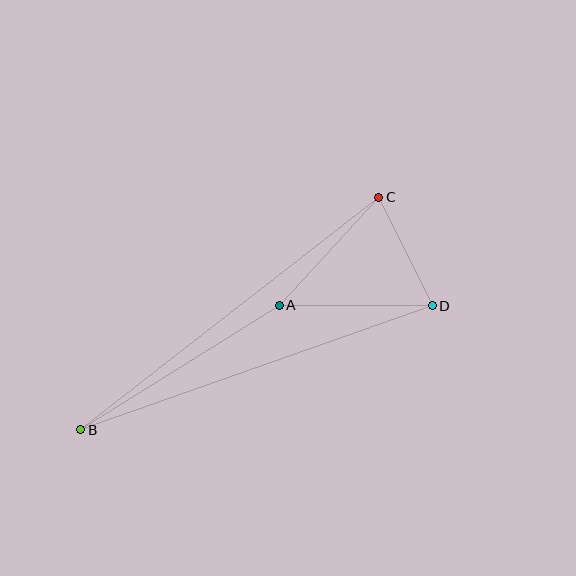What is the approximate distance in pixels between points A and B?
The distance between A and B is approximately 234 pixels.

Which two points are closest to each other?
Points C and D are closest to each other.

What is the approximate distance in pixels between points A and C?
The distance between A and C is approximately 147 pixels.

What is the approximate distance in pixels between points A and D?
The distance between A and D is approximately 153 pixels.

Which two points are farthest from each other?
Points B and C are farthest from each other.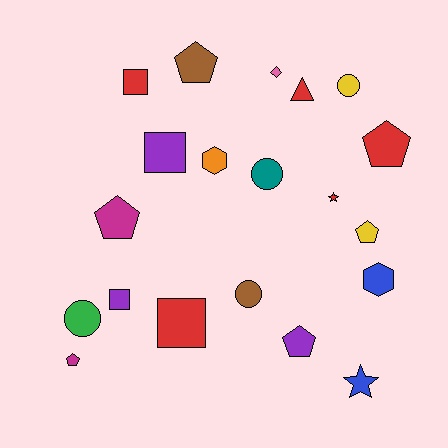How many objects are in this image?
There are 20 objects.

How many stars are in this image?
There are 2 stars.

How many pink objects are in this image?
There is 1 pink object.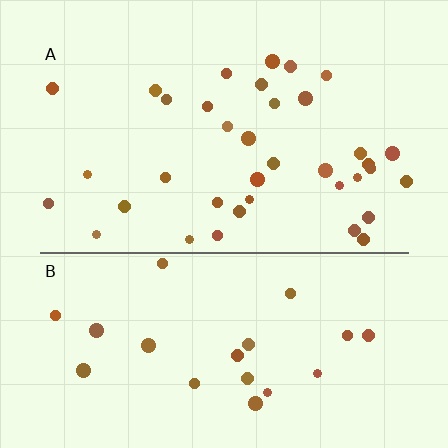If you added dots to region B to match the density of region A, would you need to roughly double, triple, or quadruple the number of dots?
Approximately double.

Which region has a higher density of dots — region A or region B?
A (the top).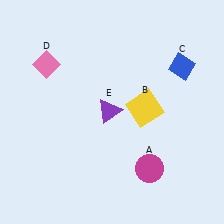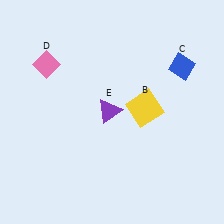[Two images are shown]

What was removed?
The magenta circle (A) was removed in Image 2.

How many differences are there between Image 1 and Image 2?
There is 1 difference between the two images.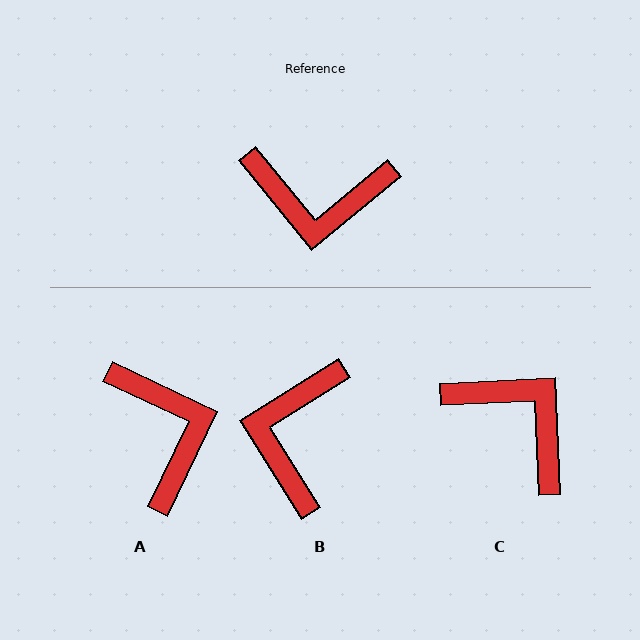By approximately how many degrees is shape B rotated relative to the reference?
Approximately 97 degrees clockwise.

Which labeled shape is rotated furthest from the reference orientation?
C, about 143 degrees away.